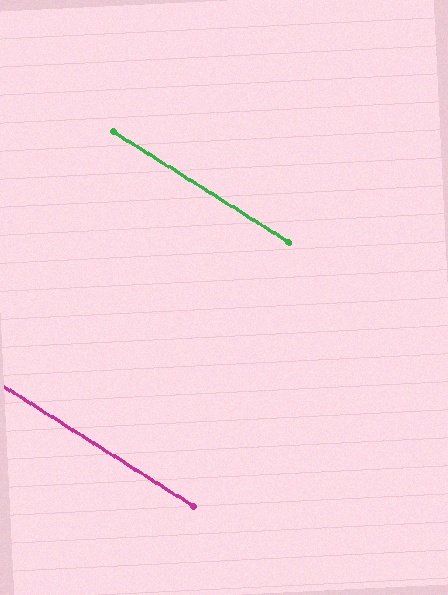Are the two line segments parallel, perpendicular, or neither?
Parallel — their directions differ by only 0.4°.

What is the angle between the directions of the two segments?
Approximately 0 degrees.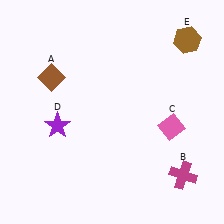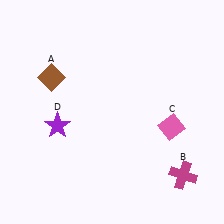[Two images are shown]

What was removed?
The brown hexagon (E) was removed in Image 2.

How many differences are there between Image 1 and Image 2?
There is 1 difference between the two images.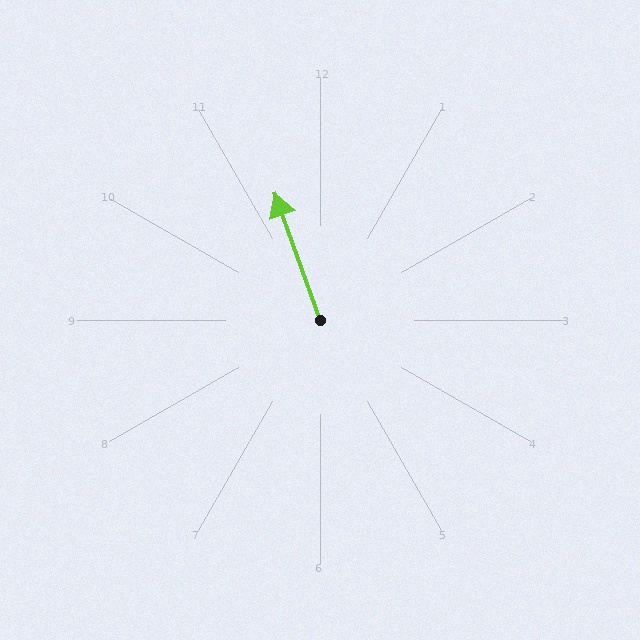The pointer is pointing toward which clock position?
Roughly 11 o'clock.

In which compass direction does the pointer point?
North.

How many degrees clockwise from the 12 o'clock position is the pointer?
Approximately 340 degrees.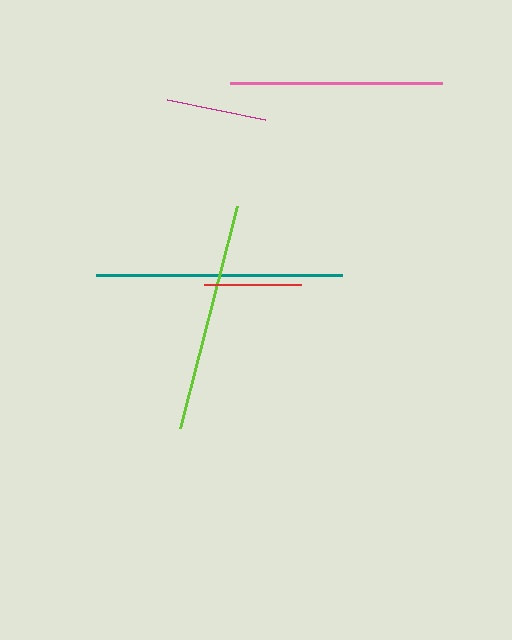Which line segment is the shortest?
The red line is the shortest at approximately 98 pixels.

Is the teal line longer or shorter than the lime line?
The teal line is longer than the lime line.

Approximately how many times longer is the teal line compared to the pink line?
The teal line is approximately 1.2 times the length of the pink line.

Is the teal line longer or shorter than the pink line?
The teal line is longer than the pink line.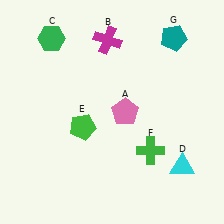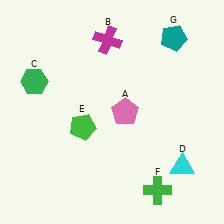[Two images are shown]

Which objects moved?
The objects that moved are: the green hexagon (C), the green cross (F).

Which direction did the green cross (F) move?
The green cross (F) moved down.